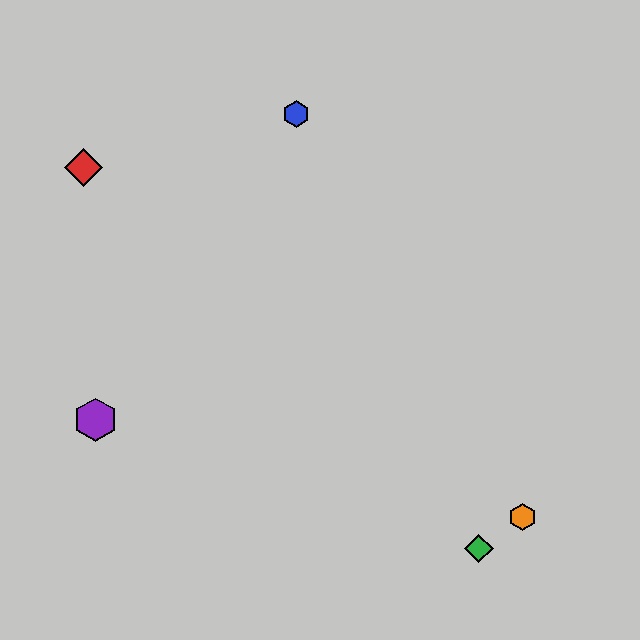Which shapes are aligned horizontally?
The yellow hexagon, the purple hexagon are aligned horizontally.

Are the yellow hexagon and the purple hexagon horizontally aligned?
Yes, both are at y≈420.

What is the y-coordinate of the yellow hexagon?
The yellow hexagon is at y≈420.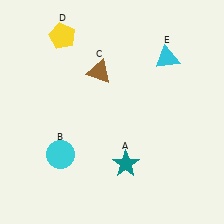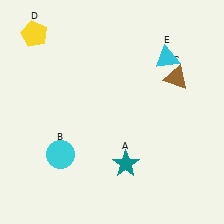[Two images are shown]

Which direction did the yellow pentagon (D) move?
The yellow pentagon (D) moved left.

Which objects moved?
The objects that moved are: the brown triangle (C), the yellow pentagon (D).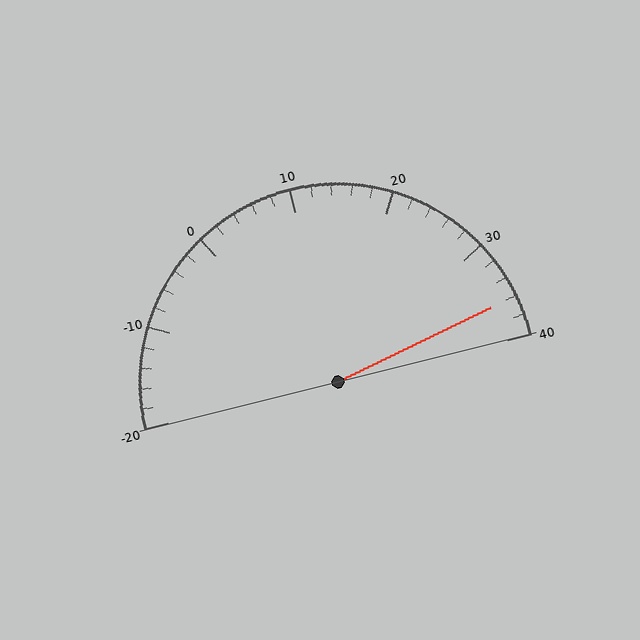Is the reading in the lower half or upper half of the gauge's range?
The reading is in the upper half of the range (-20 to 40).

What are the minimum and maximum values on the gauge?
The gauge ranges from -20 to 40.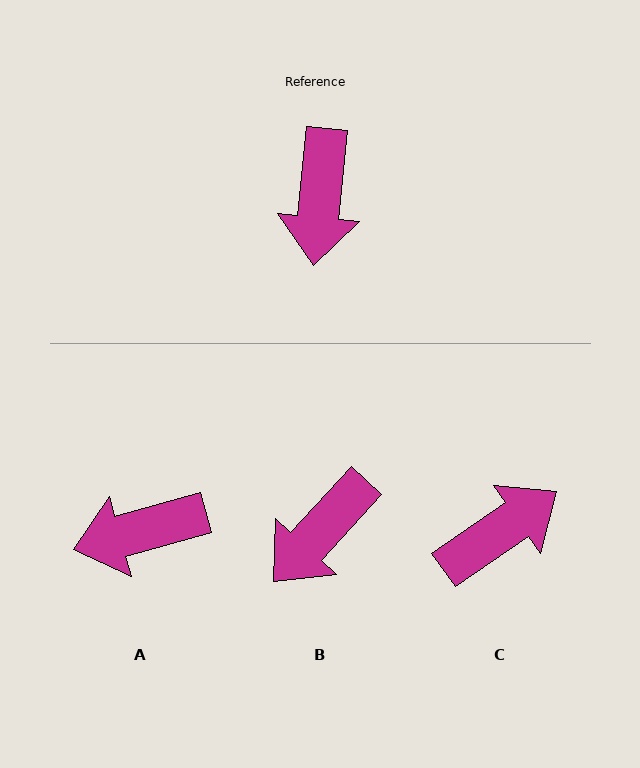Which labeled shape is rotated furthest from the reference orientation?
C, about 130 degrees away.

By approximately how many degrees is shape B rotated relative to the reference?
Approximately 37 degrees clockwise.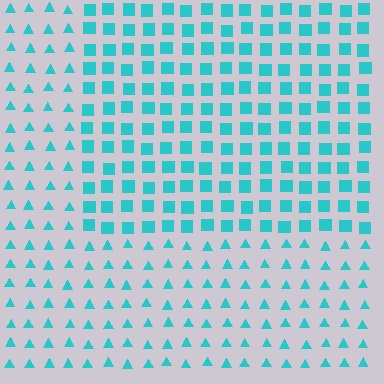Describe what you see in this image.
The image is filled with small cyan elements arranged in a uniform grid. A rectangle-shaped region contains squares, while the surrounding area contains triangles. The boundary is defined purely by the change in element shape.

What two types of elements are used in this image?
The image uses squares inside the rectangle region and triangles outside it.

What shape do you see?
I see a rectangle.